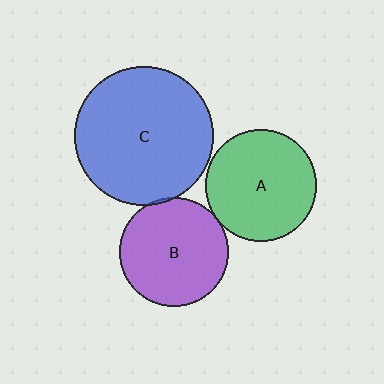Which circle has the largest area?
Circle C (blue).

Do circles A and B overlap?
Yes.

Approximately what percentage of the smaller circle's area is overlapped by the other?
Approximately 5%.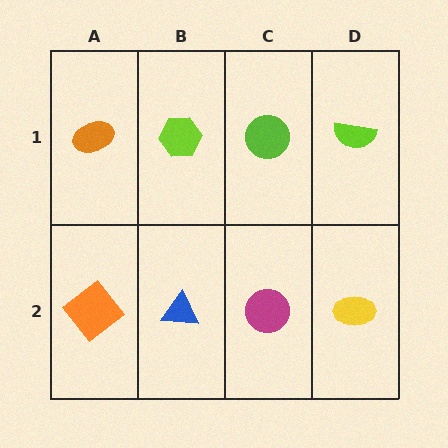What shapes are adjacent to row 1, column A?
An orange diamond (row 2, column A), a lime hexagon (row 1, column B).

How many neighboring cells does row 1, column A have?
2.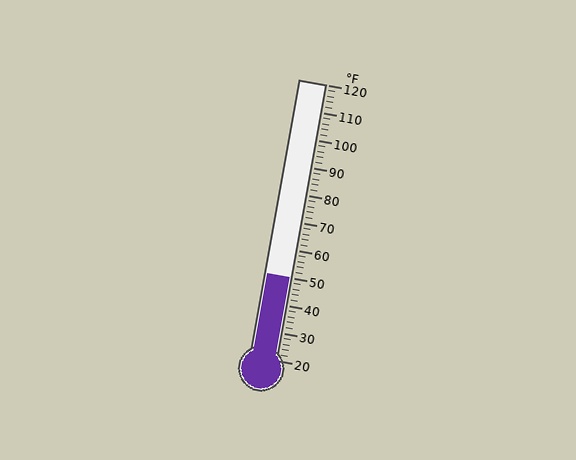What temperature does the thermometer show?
The thermometer shows approximately 50°F.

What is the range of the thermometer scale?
The thermometer scale ranges from 20°F to 120°F.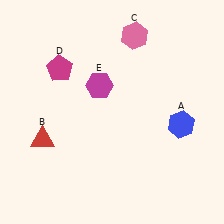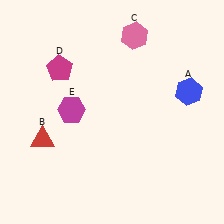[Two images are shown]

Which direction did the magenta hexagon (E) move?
The magenta hexagon (E) moved left.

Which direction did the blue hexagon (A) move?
The blue hexagon (A) moved up.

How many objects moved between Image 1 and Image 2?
2 objects moved between the two images.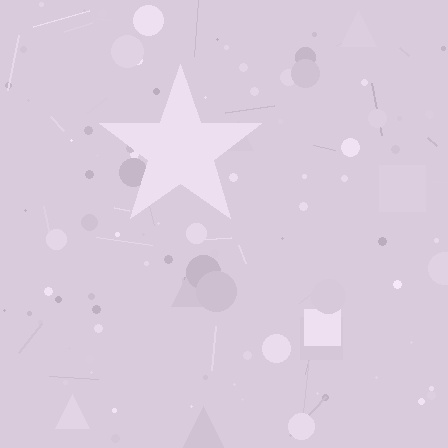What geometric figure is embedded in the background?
A star is embedded in the background.